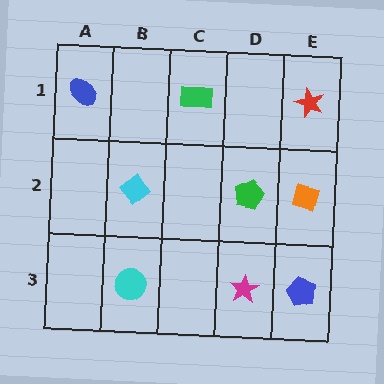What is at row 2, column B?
A cyan diamond.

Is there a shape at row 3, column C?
No, that cell is empty.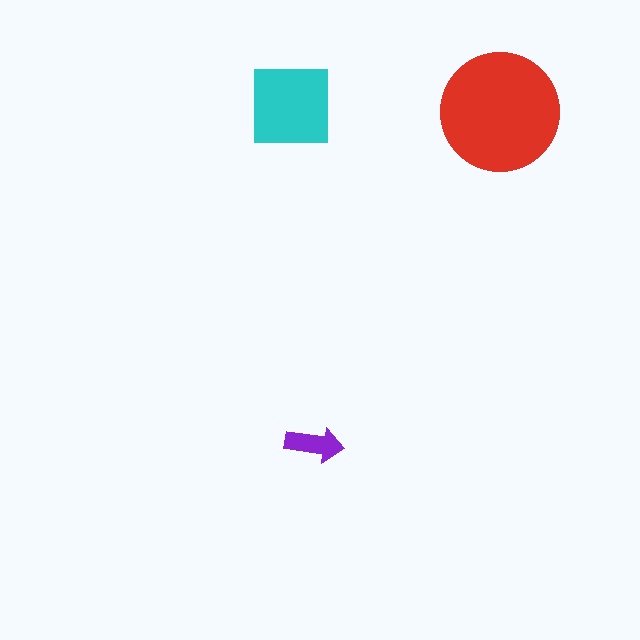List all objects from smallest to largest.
The purple arrow, the cyan square, the red circle.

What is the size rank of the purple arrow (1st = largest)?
3rd.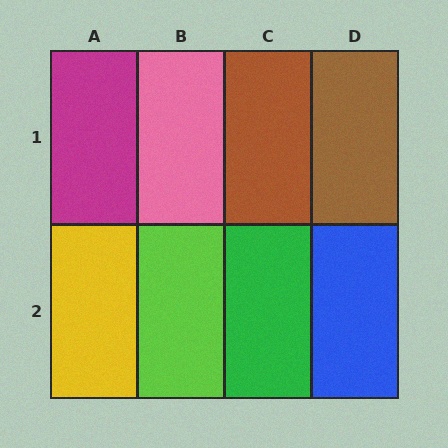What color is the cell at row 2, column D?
Blue.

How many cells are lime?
1 cell is lime.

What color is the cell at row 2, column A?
Yellow.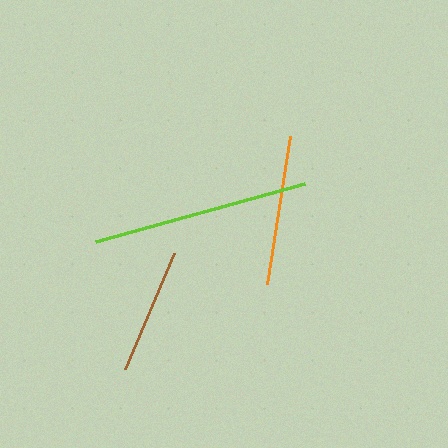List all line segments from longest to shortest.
From longest to shortest: lime, orange, brown.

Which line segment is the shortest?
The brown line is the shortest at approximately 126 pixels.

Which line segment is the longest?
The lime line is the longest at approximately 217 pixels.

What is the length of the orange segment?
The orange segment is approximately 150 pixels long.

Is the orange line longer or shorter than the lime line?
The lime line is longer than the orange line.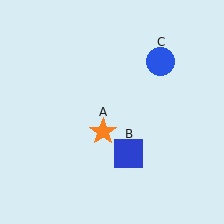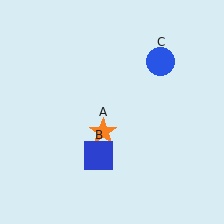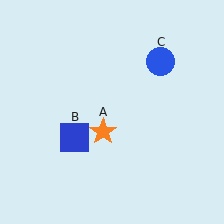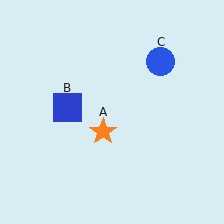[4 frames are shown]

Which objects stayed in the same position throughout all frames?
Orange star (object A) and blue circle (object C) remained stationary.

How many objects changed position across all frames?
1 object changed position: blue square (object B).